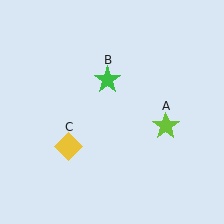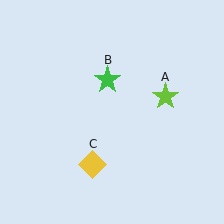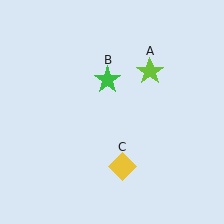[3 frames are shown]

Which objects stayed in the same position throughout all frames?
Green star (object B) remained stationary.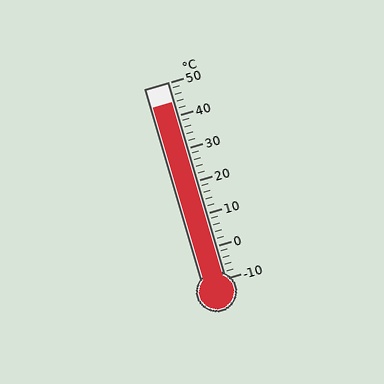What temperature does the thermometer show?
The thermometer shows approximately 44°C.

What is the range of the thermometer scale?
The thermometer scale ranges from -10°C to 50°C.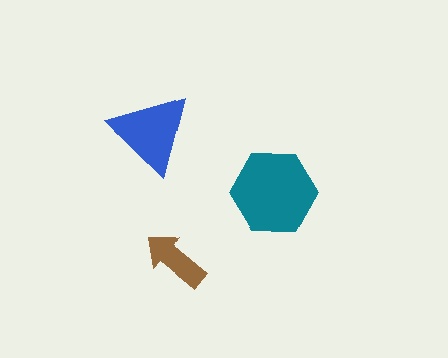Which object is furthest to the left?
The blue triangle is leftmost.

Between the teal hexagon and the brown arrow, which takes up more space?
The teal hexagon.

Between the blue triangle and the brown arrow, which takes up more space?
The blue triangle.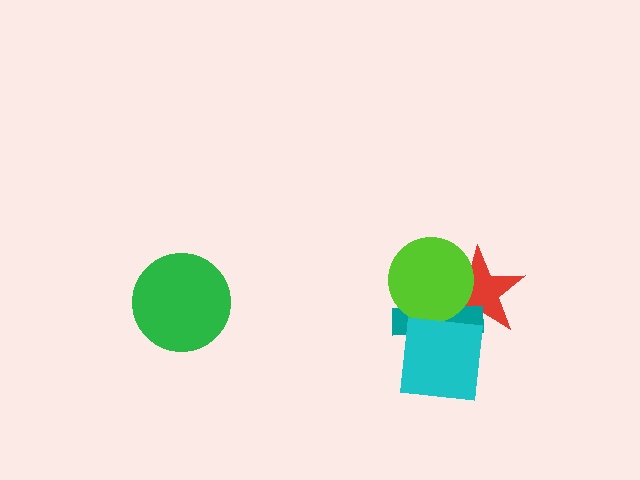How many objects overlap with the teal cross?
3 objects overlap with the teal cross.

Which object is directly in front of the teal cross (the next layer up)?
The lime circle is directly in front of the teal cross.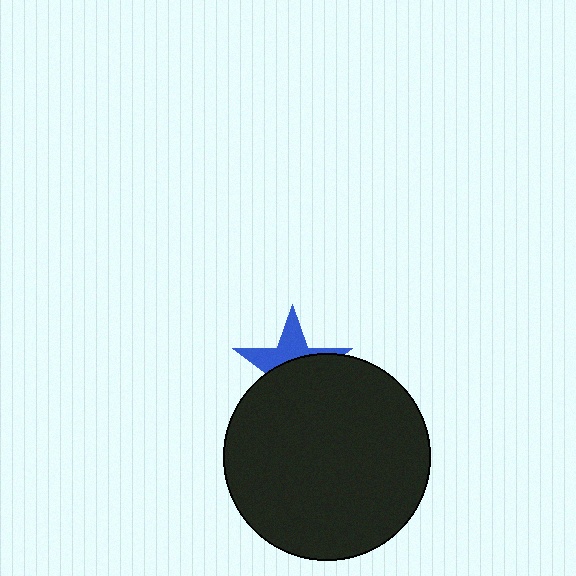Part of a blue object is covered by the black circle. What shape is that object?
It is a star.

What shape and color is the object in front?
The object in front is a black circle.